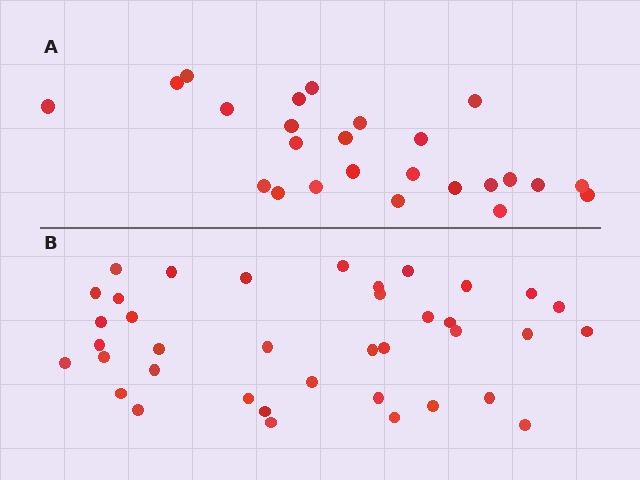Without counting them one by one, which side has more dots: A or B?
Region B (the bottom region) has more dots.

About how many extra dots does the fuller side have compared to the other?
Region B has approximately 15 more dots than region A.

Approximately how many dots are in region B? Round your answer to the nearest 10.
About 40 dots. (The exact count is 38, which rounds to 40.)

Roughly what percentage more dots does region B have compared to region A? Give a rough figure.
About 50% more.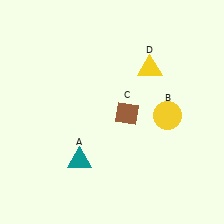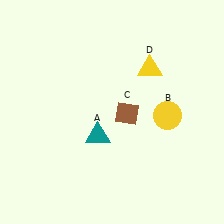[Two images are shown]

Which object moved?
The teal triangle (A) moved up.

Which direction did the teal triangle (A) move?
The teal triangle (A) moved up.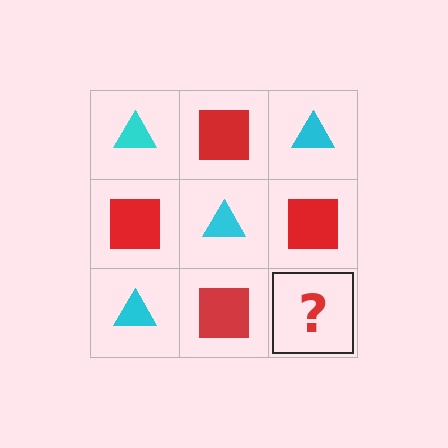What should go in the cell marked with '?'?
The missing cell should contain a cyan triangle.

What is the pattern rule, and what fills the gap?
The rule is that it alternates cyan triangle and red square in a checkerboard pattern. The gap should be filled with a cyan triangle.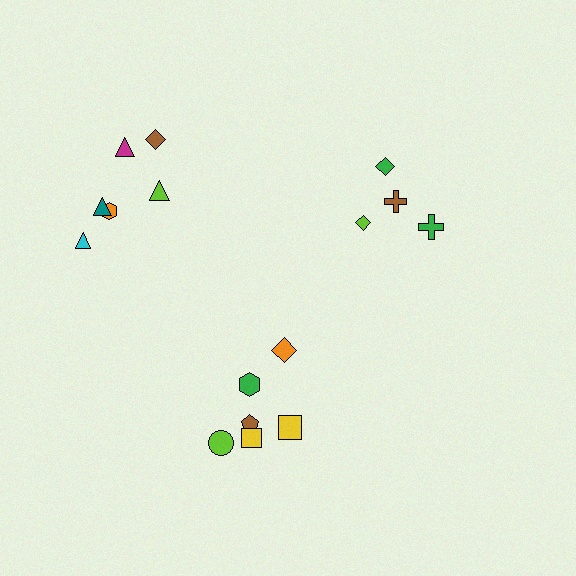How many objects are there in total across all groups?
There are 16 objects.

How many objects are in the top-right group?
There are 4 objects.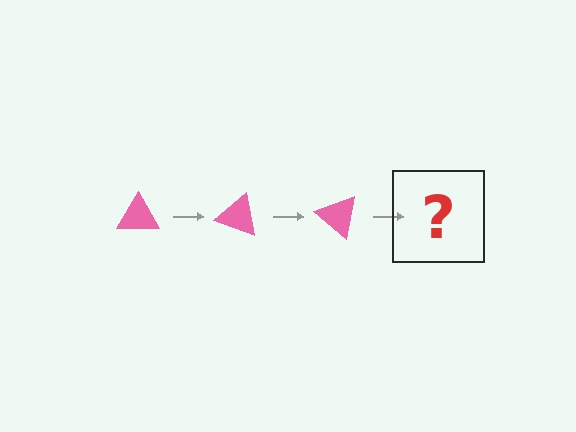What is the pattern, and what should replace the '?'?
The pattern is that the triangle rotates 20 degrees each step. The '?' should be a pink triangle rotated 60 degrees.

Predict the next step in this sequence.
The next step is a pink triangle rotated 60 degrees.